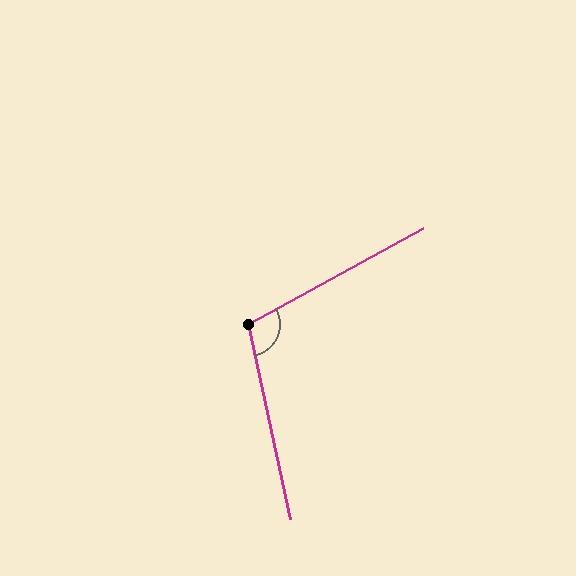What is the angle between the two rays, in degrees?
Approximately 106 degrees.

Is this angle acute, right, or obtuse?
It is obtuse.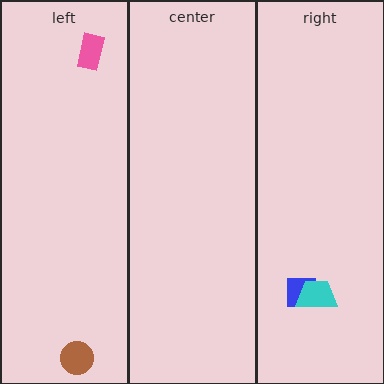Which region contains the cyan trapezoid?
The right region.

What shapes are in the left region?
The pink rectangle, the brown circle.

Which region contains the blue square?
The right region.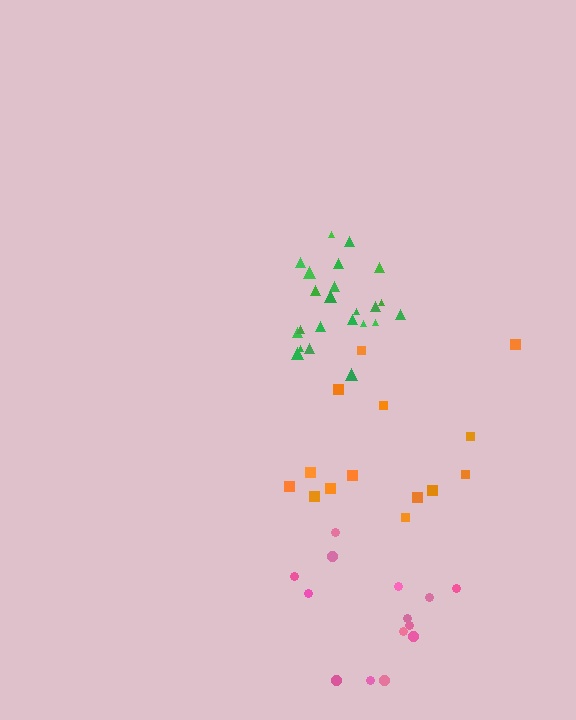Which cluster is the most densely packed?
Green.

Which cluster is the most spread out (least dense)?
Orange.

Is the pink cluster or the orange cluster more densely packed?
Pink.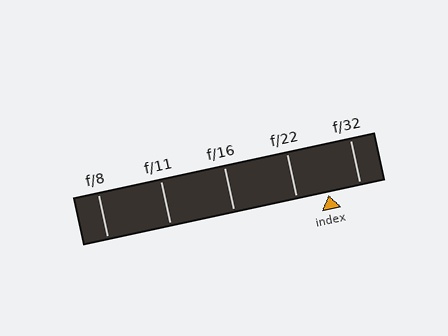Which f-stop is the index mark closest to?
The index mark is closest to f/22.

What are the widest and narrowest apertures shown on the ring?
The widest aperture shown is f/8 and the narrowest is f/32.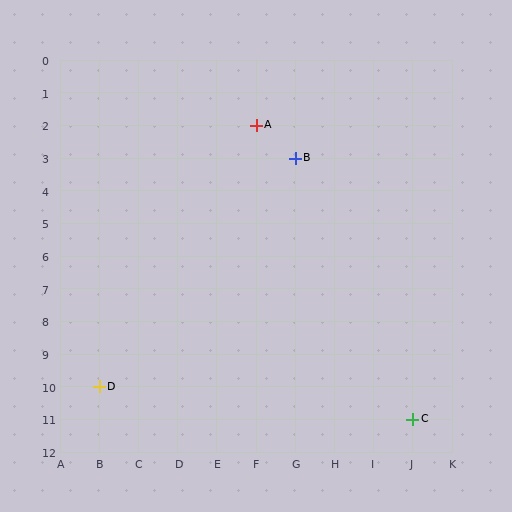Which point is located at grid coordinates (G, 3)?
Point B is at (G, 3).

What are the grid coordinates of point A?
Point A is at grid coordinates (F, 2).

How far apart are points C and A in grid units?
Points C and A are 4 columns and 9 rows apart (about 9.8 grid units diagonally).